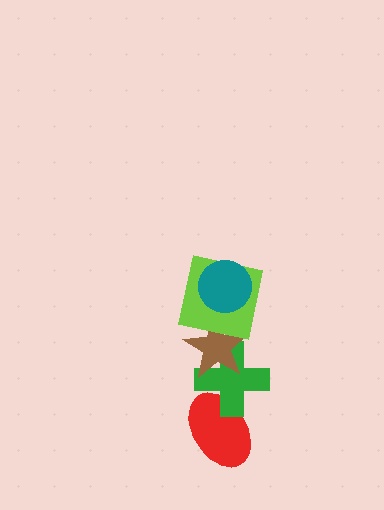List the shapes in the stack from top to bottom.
From top to bottom: the teal circle, the lime square, the brown star, the green cross, the red ellipse.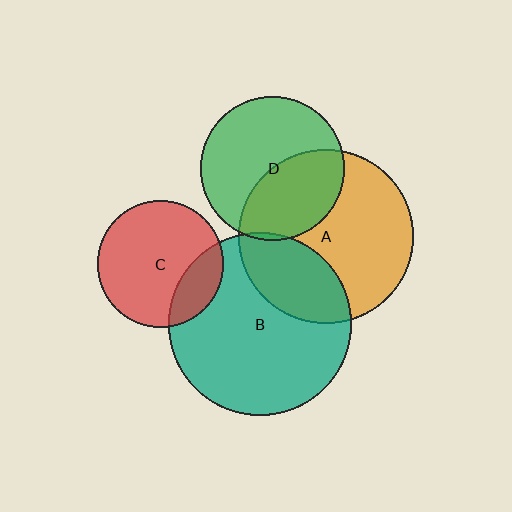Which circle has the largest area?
Circle B (teal).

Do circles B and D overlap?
Yes.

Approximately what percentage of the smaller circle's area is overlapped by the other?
Approximately 5%.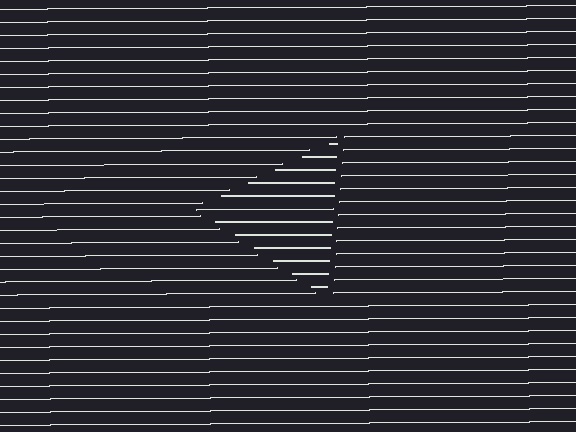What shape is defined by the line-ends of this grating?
An illusory triangle. The interior of the shape contains the same grating, shifted by half a period — the contour is defined by the phase discontinuity where line-ends from the inner and outer gratings abut.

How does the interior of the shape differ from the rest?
The interior of the shape contains the same grating, shifted by half a period — the contour is defined by the phase discontinuity where line-ends from the inner and outer gratings abut.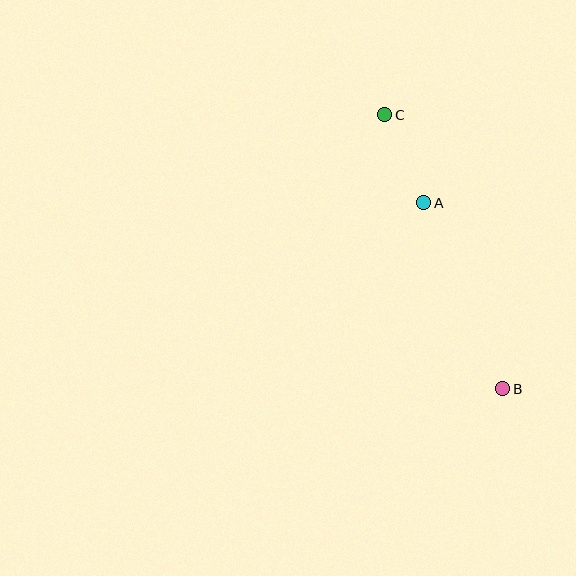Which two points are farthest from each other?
Points B and C are farthest from each other.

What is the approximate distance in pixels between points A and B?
The distance between A and B is approximately 202 pixels.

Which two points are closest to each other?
Points A and C are closest to each other.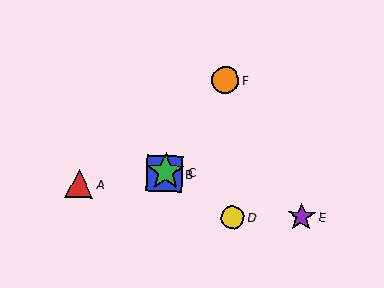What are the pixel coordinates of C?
Object C is at (166, 172).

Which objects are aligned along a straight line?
Objects B, C, F are aligned along a straight line.